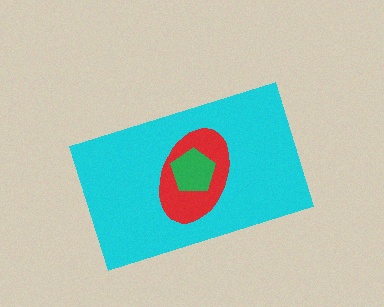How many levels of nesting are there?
3.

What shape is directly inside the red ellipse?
The green pentagon.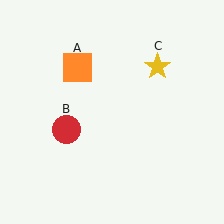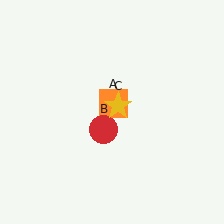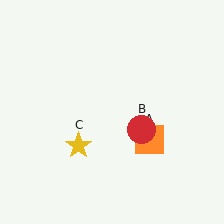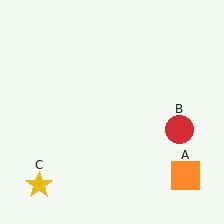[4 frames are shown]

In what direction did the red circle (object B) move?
The red circle (object B) moved right.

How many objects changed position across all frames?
3 objects changed position: orange square (object A), red circle (object B), yellow star (object C).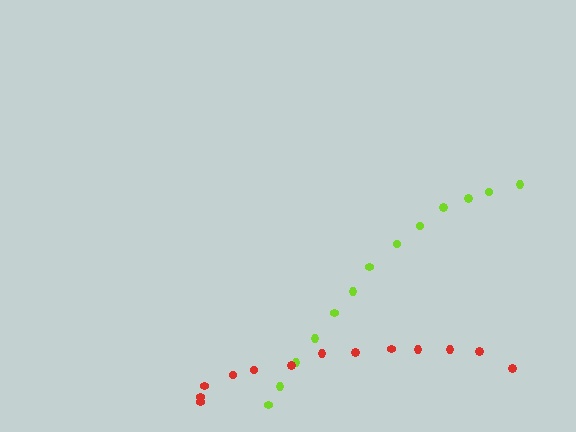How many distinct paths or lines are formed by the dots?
There are 2 distinct paths.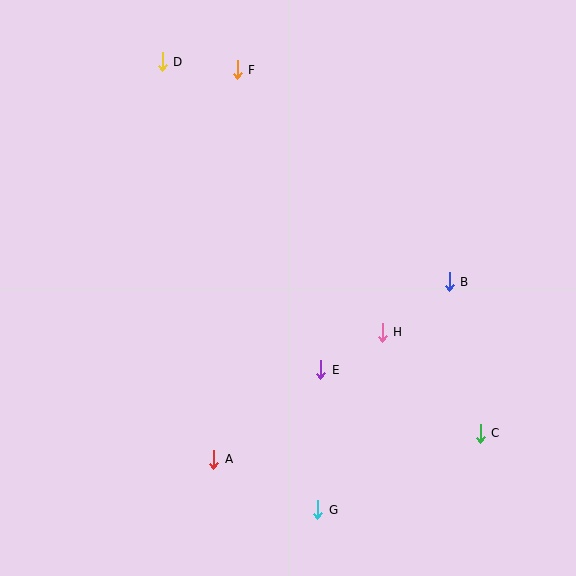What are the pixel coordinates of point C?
Point C is at (480, 433).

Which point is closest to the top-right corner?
Point B is closest to the top-right corner.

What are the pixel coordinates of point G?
Point G is at (318, 510).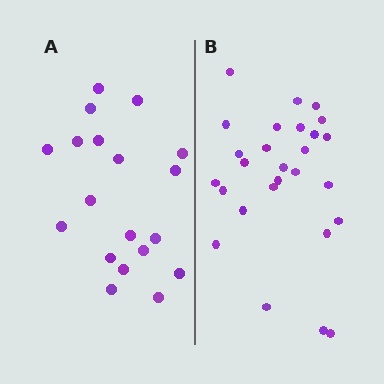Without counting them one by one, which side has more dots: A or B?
Region B (the right region) has more dots.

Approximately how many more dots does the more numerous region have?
Region B has roughly 8 or so more dots than region A.